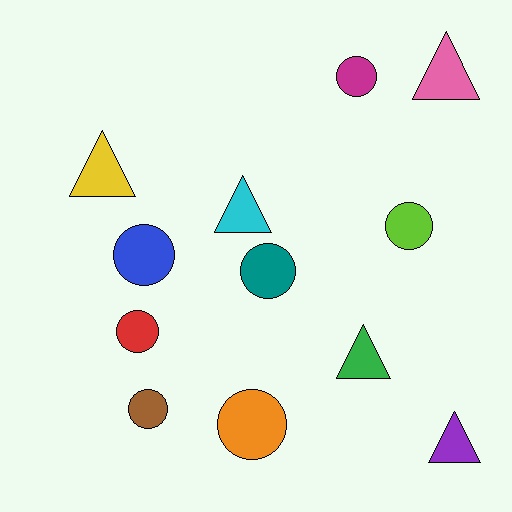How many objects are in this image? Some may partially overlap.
There are 12 objects.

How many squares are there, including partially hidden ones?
There are no squares.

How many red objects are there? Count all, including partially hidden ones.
There is 1 red object.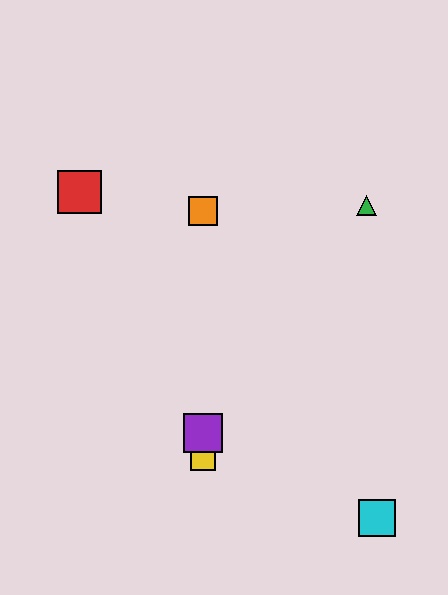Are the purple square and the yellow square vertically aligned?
Yes, both are at x≈203.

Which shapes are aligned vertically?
The blue triangle, the yellow square, the purple square, the orange square are aligned vertically.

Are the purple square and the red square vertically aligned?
No, the purple square is at x≈203 and the red square is at x≈80.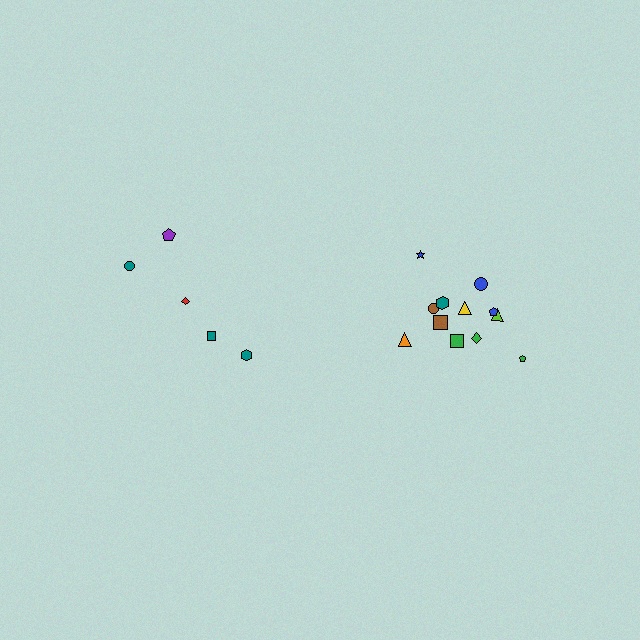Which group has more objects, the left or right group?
The right group.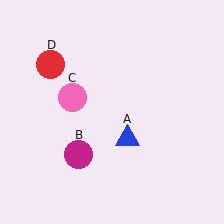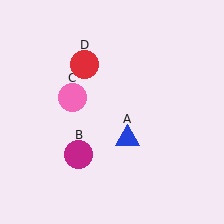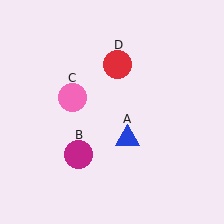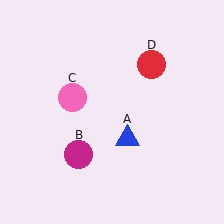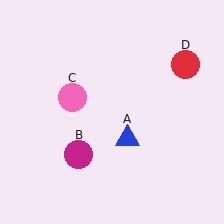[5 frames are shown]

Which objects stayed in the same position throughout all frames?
Blue triangle (object A) and magenta circle (object B) and pink circle (object C) remained stationary.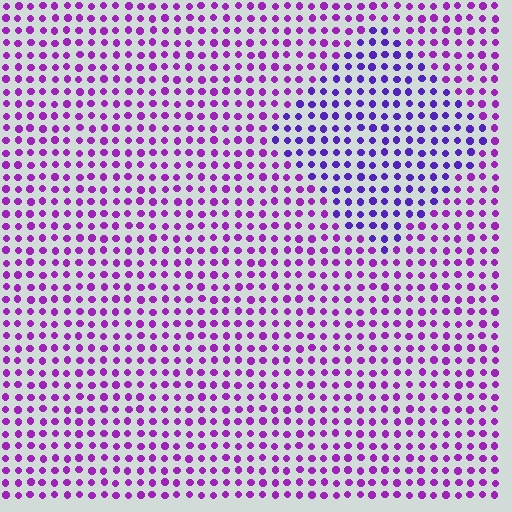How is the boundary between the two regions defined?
The boundary is defined purely by a slight shift in hue (about 30 degrees). Spacing, size, and orientation are identical on both sides.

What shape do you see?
I see a diamond.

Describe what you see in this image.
The image is filled with small purple elements in a uniform arrangement. A diamond-shaped region is visible where the elements are tinted to a slightly different hue, forming a subtle color boundary.